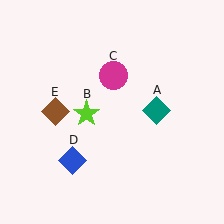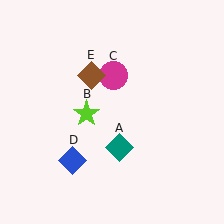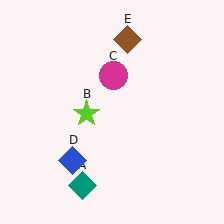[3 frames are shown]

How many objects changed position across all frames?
2 objects changed position: teal diamond (object A), brown diamond (object E).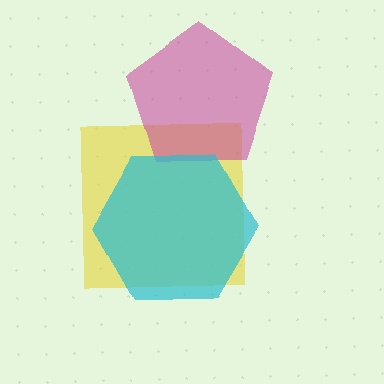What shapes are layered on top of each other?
The layered shapes are: a yellow square, a magenta pentagon, a cyan hexagon.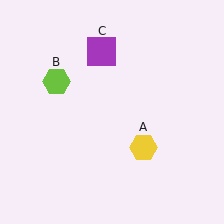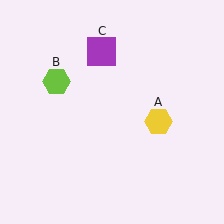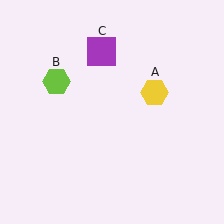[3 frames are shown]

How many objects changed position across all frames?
1 object changed position: yellow hexagon (object A).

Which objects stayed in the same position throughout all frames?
Lime hexagon (object B) and purple square (object C) remained stationary.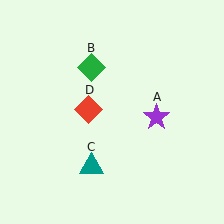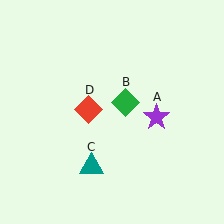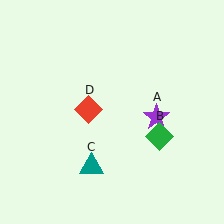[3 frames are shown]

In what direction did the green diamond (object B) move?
The green diamond (object B) moved down and to the right.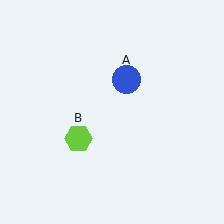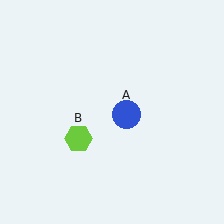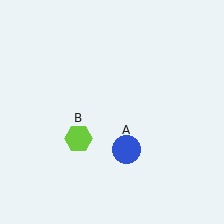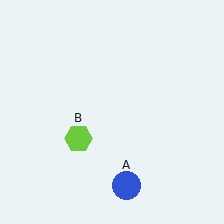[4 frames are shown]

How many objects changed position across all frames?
1 object changed position: blue circle (object A).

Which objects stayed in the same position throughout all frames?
Lime hexagon (object B) remained stationary.